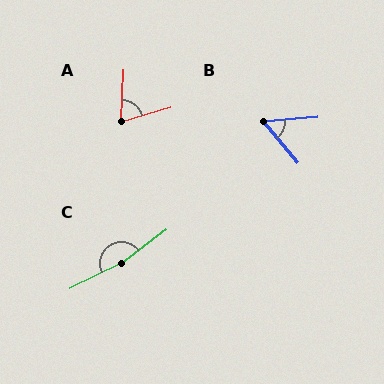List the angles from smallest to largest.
B (55°), A (71°), C (169°).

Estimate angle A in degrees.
Approximately 71 degrees.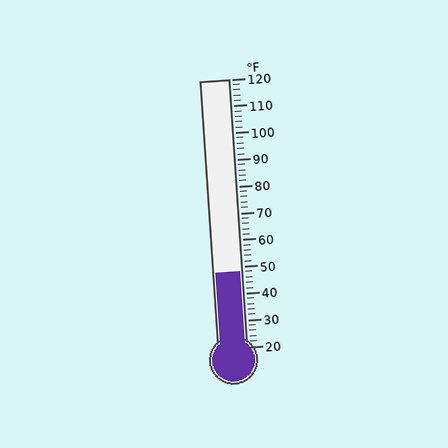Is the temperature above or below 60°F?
The temperature is below 60°F.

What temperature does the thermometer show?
The thermometer shows approximately 48°F.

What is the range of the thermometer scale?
The thermometer scale ranges from 20°F to 120°F.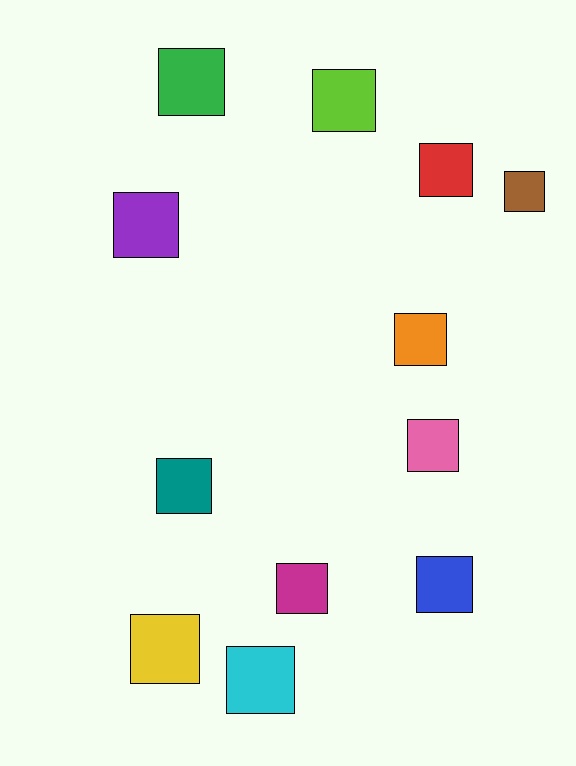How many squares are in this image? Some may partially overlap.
There are 12 squares.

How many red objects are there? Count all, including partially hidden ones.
There is 1 red object.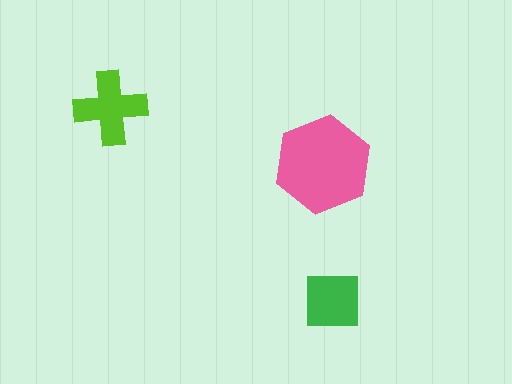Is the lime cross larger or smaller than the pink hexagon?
Smaller.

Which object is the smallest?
The green square.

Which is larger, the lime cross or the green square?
The lime cross.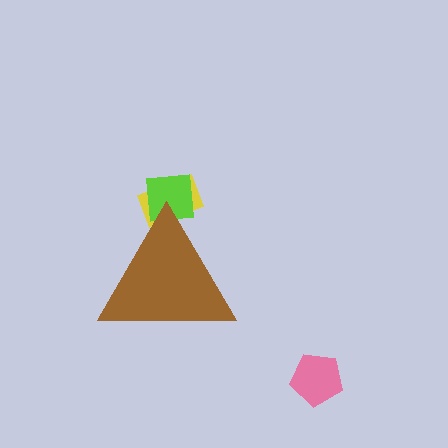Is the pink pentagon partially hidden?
No, the pink pentagon is fully visible.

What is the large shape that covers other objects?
A brown triangle.